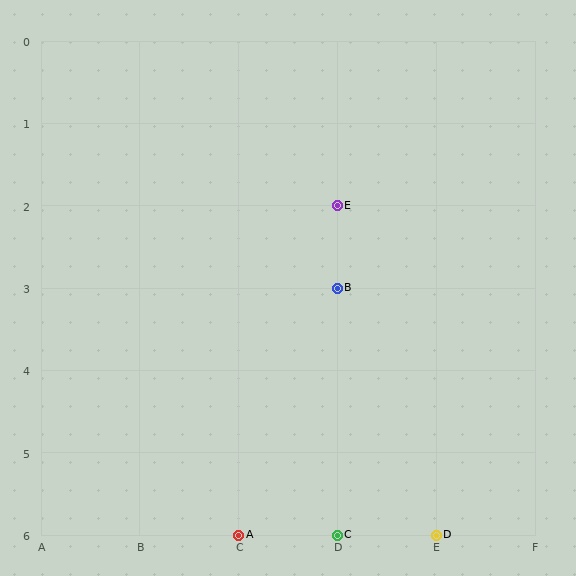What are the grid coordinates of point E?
Point E is at grid coordinates (D, 2).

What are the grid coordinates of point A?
Point A is at grid coordinates (C, 6).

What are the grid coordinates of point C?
Point C is at grid coordinates (D, 6).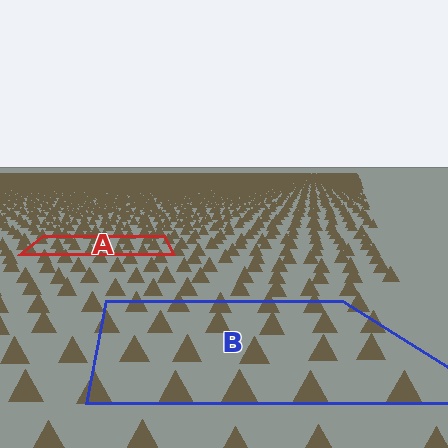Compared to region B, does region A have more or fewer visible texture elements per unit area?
Region A has more texture elements per unit area — they are packed more densely because it is farther away.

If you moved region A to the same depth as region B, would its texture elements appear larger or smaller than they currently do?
They would appear larger. At a closer depth, the same texture elements are projected at a bigger on-screen size.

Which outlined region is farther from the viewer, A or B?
Region A is farther from the viewer — the texture elements inside it appear smaller and more densely packed.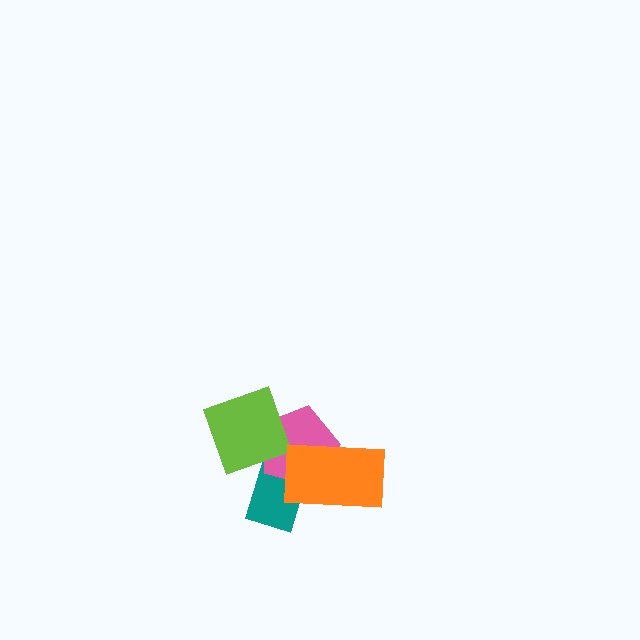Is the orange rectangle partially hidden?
No, no other shape covers it.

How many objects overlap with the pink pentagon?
3 objects overlap with the pink pentagon.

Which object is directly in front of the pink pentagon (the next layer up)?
The lime diamond is directly in front of the pink pentagon.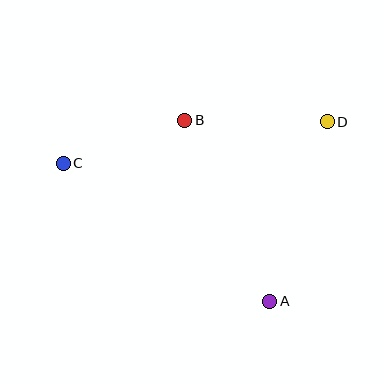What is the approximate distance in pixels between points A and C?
The distance between A and C is approximately 249 pixels.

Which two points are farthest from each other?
Points C and D are farthest from each other.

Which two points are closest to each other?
Points B and C are closest to each other.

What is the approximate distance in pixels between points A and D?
The distance between A and D is approximately 188 pixels.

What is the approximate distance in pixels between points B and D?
The distance between B and D is approximately 143 pixels.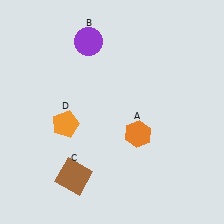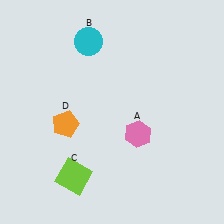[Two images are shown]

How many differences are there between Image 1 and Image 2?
There are 3 differences between the two images.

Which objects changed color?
A changed from orange to pink. B changed from purple to cyan. C changed from brown to lime.